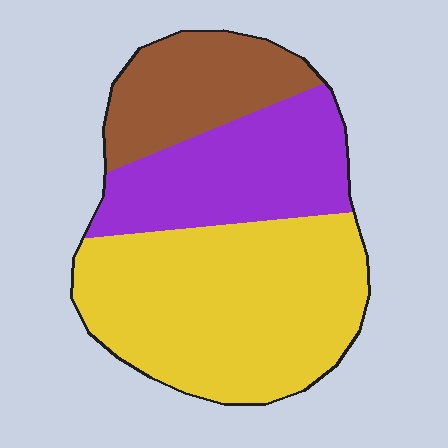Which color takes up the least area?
Brown, at roughly 20%.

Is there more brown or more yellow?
Yellow.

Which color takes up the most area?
Yellow, at roughly 50%.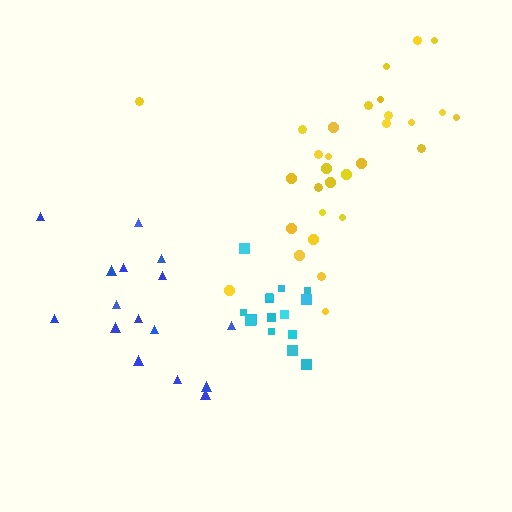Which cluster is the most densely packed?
Cyan.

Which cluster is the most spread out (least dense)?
Blue.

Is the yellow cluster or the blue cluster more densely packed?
Yellow.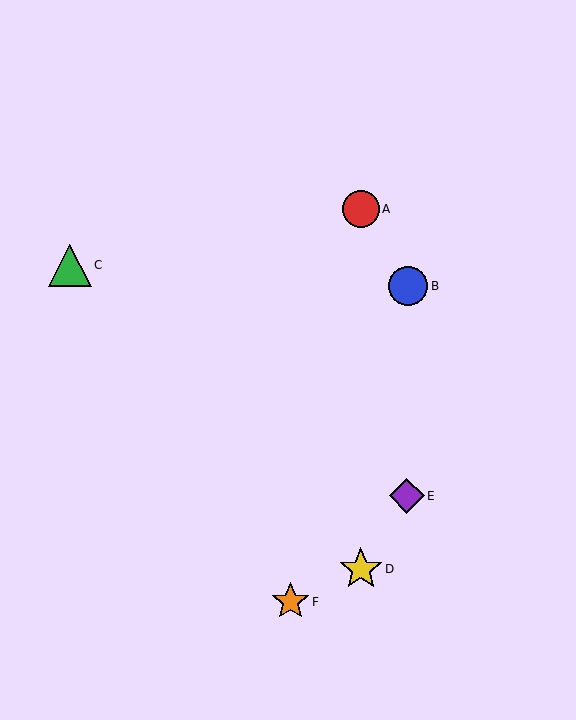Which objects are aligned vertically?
Objects A, D are aligned vertically.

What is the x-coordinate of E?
Object E is at x≈407.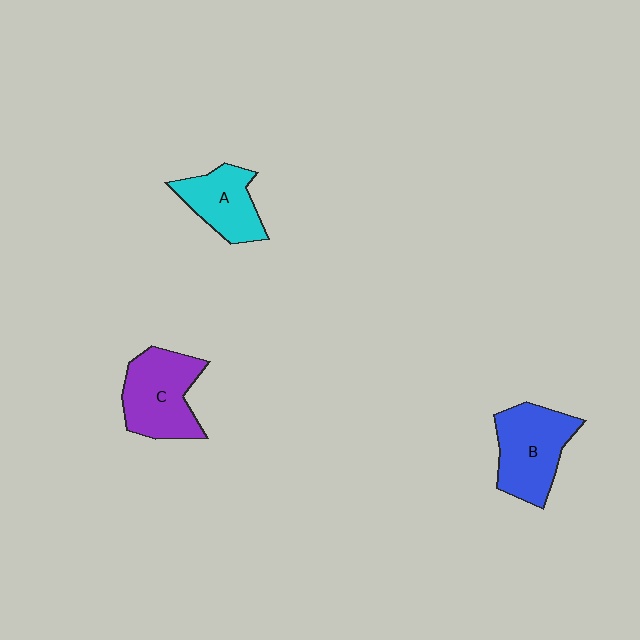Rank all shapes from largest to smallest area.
From largest to smallest: C (purple), B (blue), A (cyan).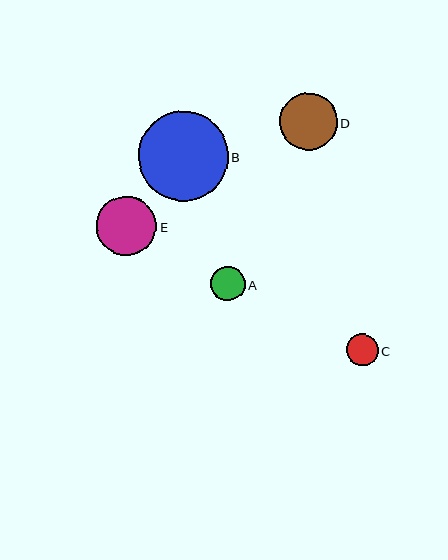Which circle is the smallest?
Circle C is the smallest with a size of approximately 32 pixels.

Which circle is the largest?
Circle B is the largest with a size of approximately 90 pixels.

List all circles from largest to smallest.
From largest to smallest: B, E, D, A, C.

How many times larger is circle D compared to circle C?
Circle D is approximately 1.8 times the size of circle C.